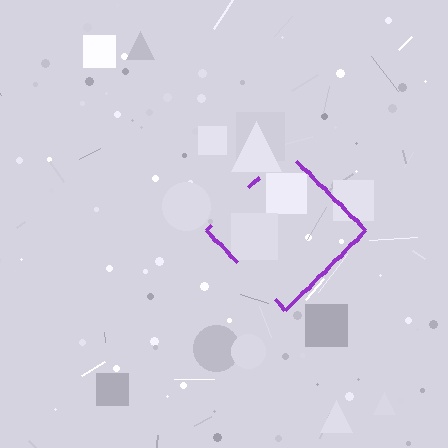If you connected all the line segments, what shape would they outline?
They would outline a diamond.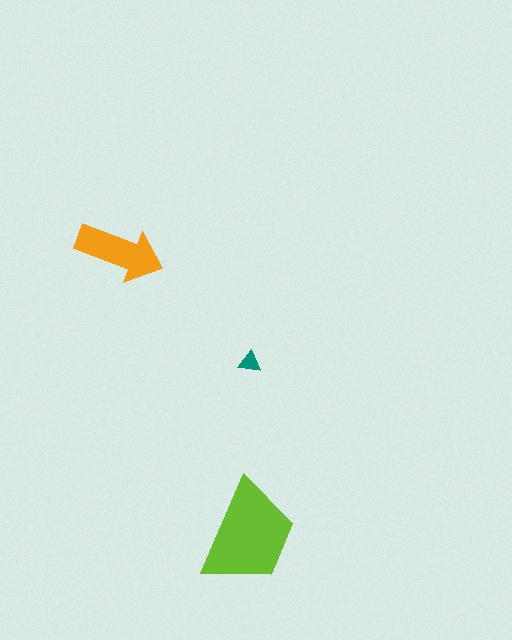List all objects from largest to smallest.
The lime trapezoid, the orange arrow, the teal triangle.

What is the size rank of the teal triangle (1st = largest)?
3rd.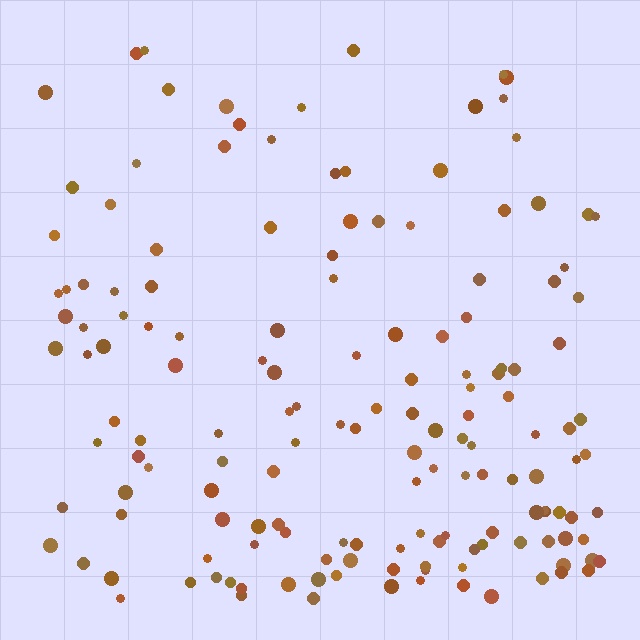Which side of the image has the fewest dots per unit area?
The top.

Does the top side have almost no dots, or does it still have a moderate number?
Still a moderate number, just noticeably fewer than the bottom.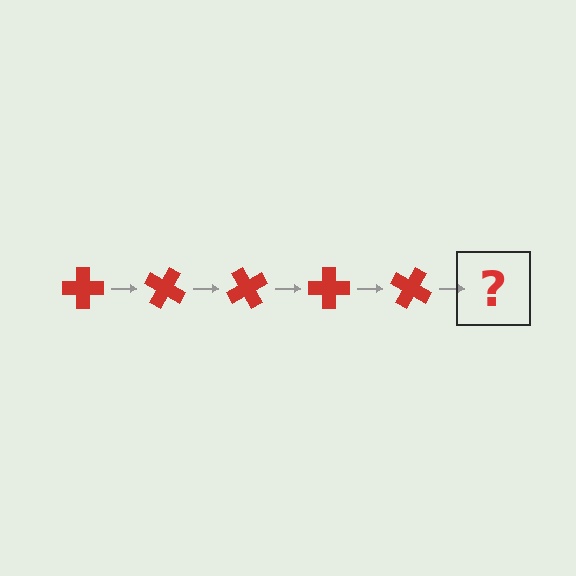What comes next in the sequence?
The next element should be a red cross rotated 150 degrees.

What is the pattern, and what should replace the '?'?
The pattern is that the cross rotates 30 degrees each step. The '?' should be a red cross rotated 150 degrees.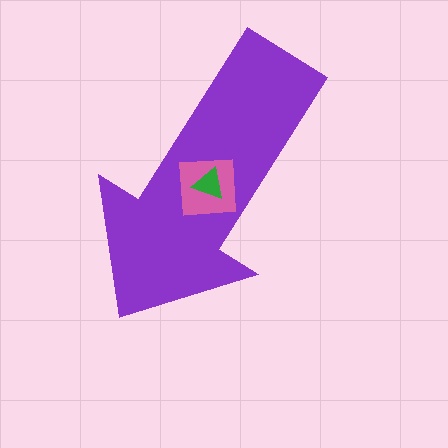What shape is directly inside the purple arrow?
The pink square.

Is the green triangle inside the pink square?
Yes.